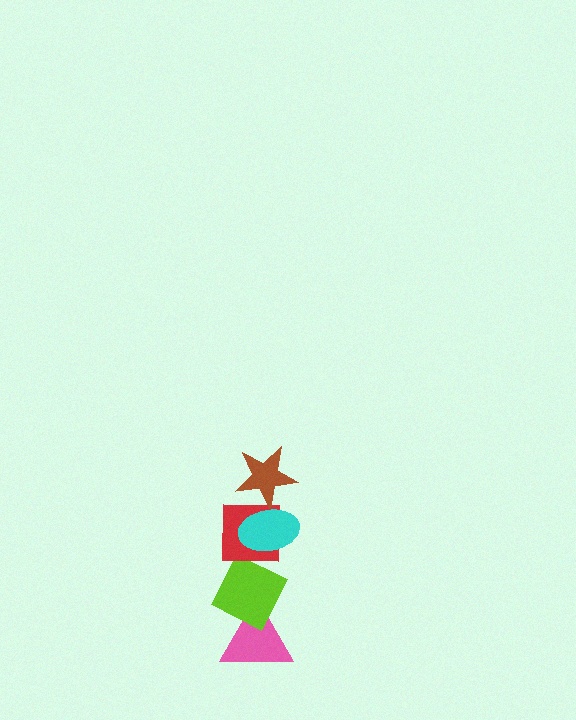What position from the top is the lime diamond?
The lime diamond is 4th from the top.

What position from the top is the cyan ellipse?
The cyan ellipse is 2nd from the top.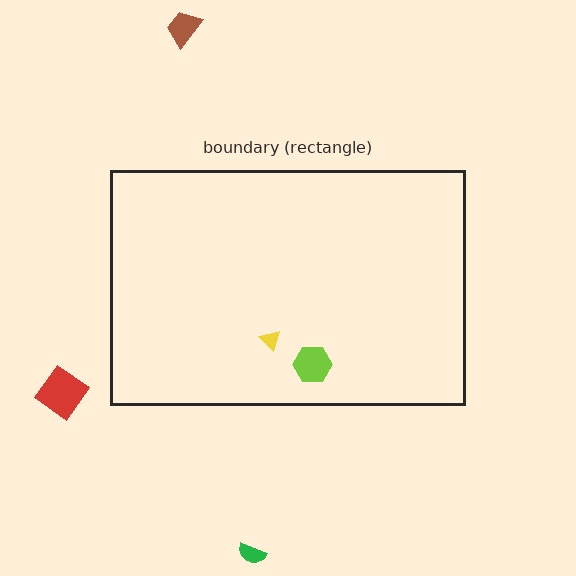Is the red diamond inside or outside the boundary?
Outside.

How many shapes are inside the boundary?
2 inside, 3 outside.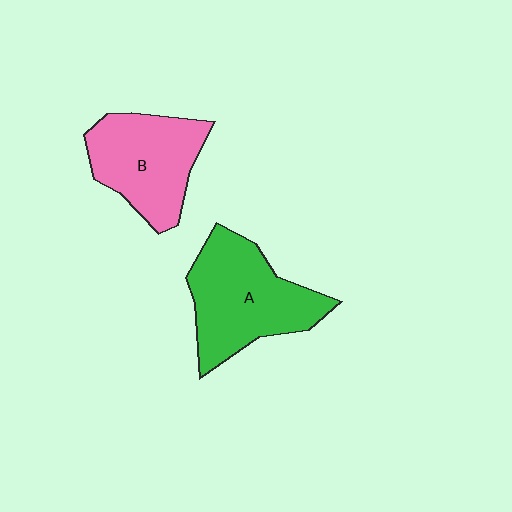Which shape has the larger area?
Shape A (green).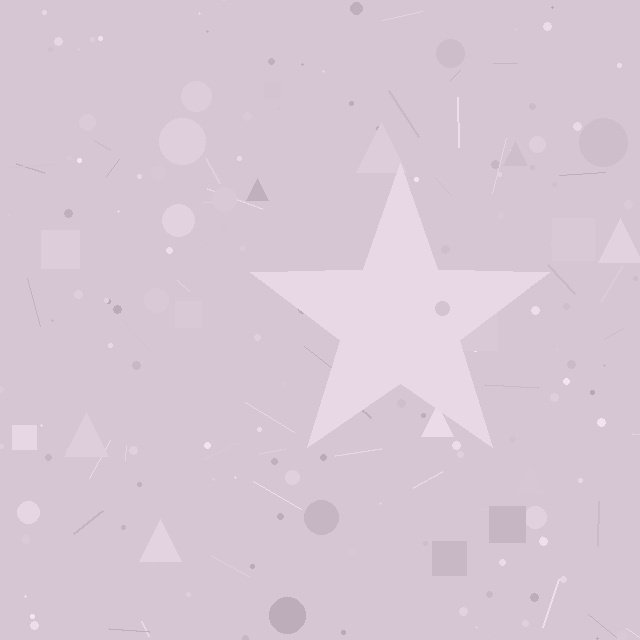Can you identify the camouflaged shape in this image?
The camouflaged shape is a star.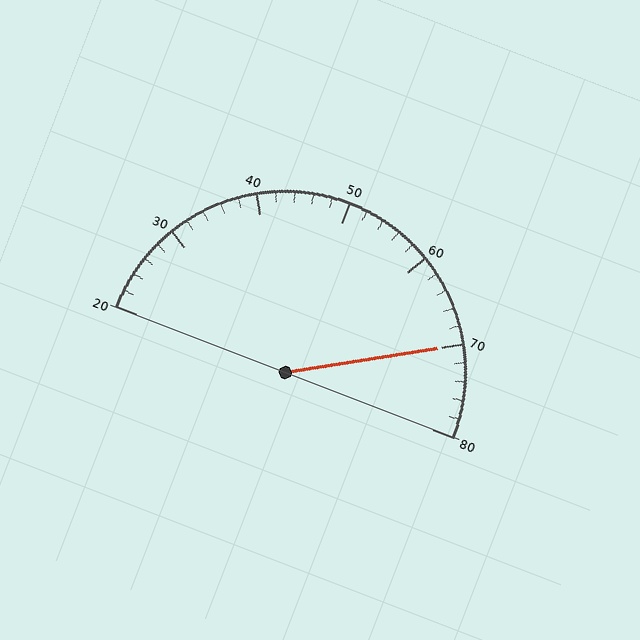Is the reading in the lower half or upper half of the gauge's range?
The reading is in the upper half of the range (20 to 80).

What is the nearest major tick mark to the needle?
The nearest major tick mark is 70.